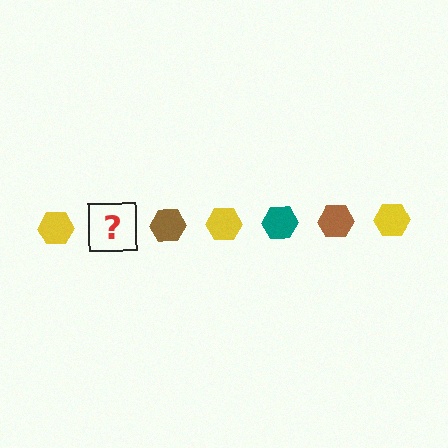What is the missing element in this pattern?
The missing element is a teal hexagon.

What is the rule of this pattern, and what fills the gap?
The rule is that the pattern cycles through yellow, teal, brown hexagons. The gap should be filled with a teal hexagon.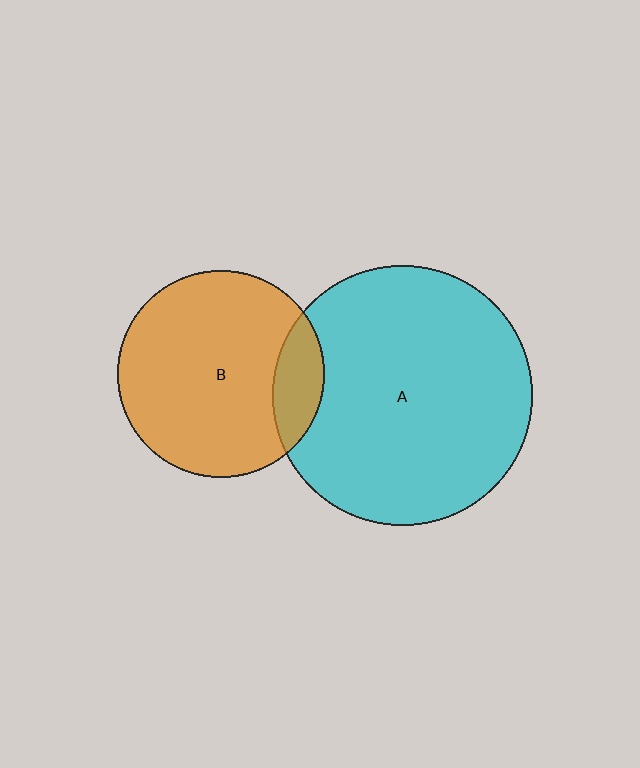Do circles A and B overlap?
Yes.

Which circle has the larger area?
Circle A (cyan).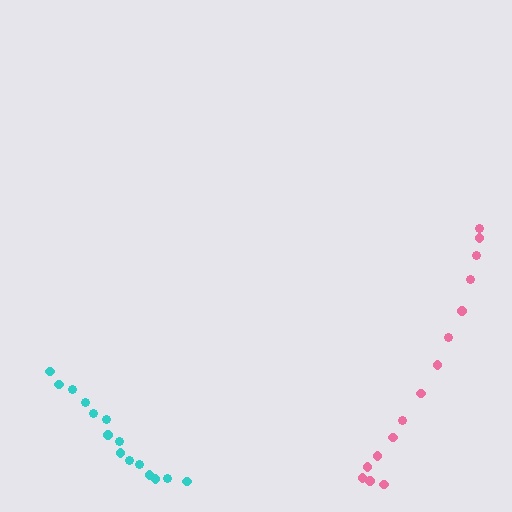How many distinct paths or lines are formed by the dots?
There are 2 distinct paths.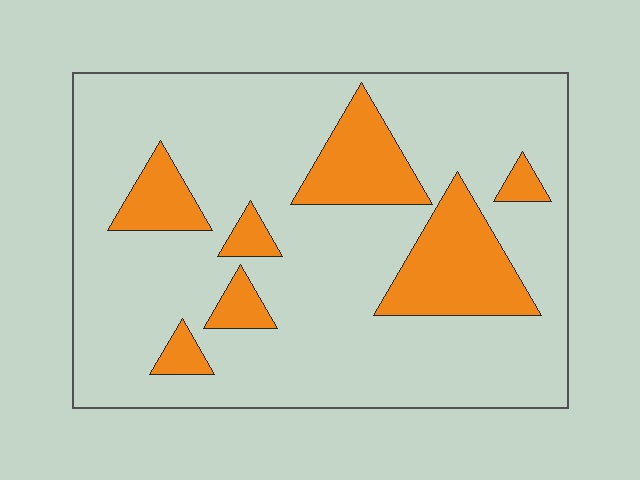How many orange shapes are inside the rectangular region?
7.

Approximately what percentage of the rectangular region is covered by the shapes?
Approximately 20%.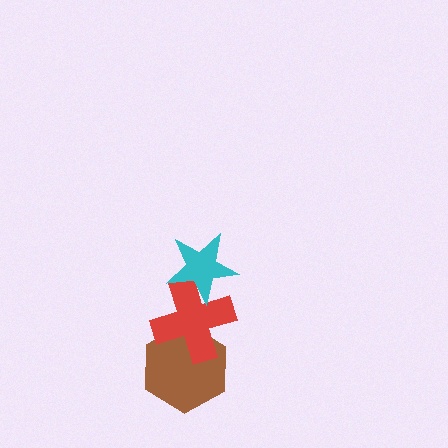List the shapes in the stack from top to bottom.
From top to bottom: the cyan star, the red cross, the brown hexagon.